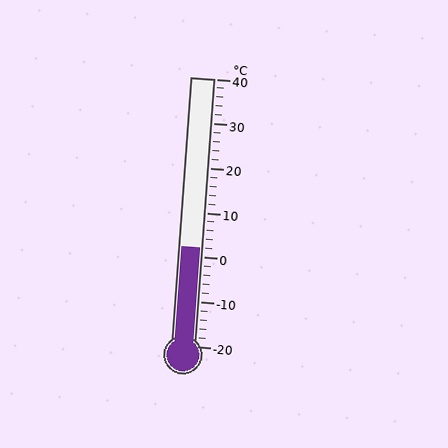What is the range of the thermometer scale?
The thermometer scale ranges from -20°C to 40°C.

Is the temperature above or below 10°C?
The temperature is below 10°C.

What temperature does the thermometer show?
The thermometer shows approximately 2°C.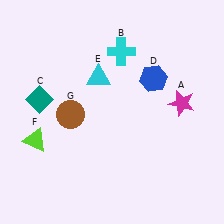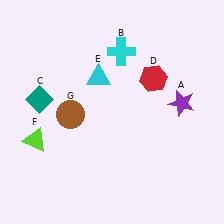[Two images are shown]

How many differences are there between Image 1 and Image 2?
There are 2 differences between the two images.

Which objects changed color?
A changed from magenta to purple. D changed from blue to red.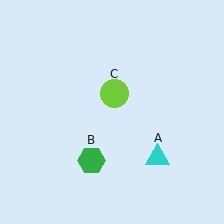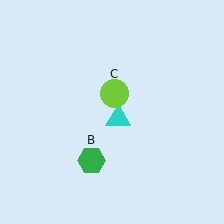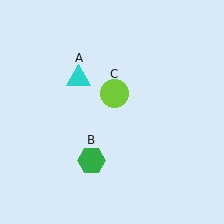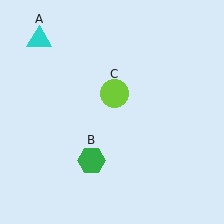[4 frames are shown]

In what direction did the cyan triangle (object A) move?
The cyan triangle (object A) moved up and to the left.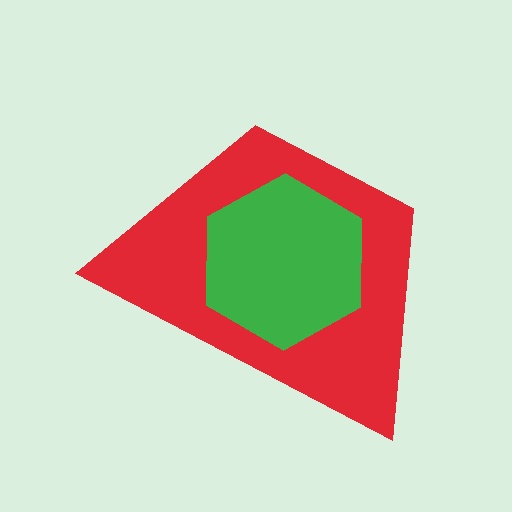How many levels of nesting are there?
2.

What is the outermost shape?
The red trapezoid.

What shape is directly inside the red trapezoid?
The green hexagon.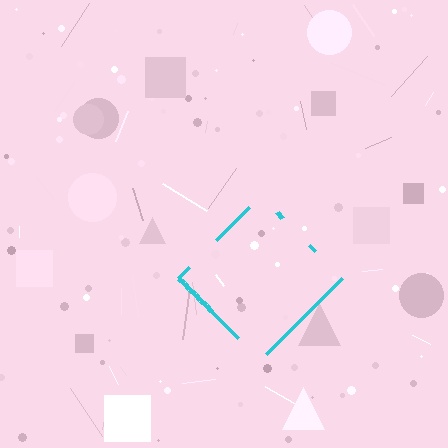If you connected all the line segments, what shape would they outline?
They would outline a diamond.